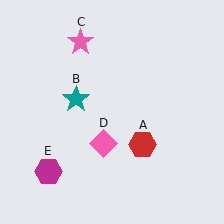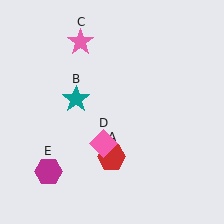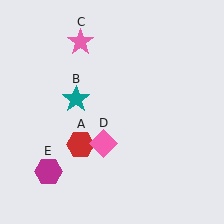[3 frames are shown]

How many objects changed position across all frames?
1 object changed position: red hexagon (object A).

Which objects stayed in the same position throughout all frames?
Teal star (object B) and pink star (object C) and pink diamond (object D) and magenta hexagon (object E) remained stationary.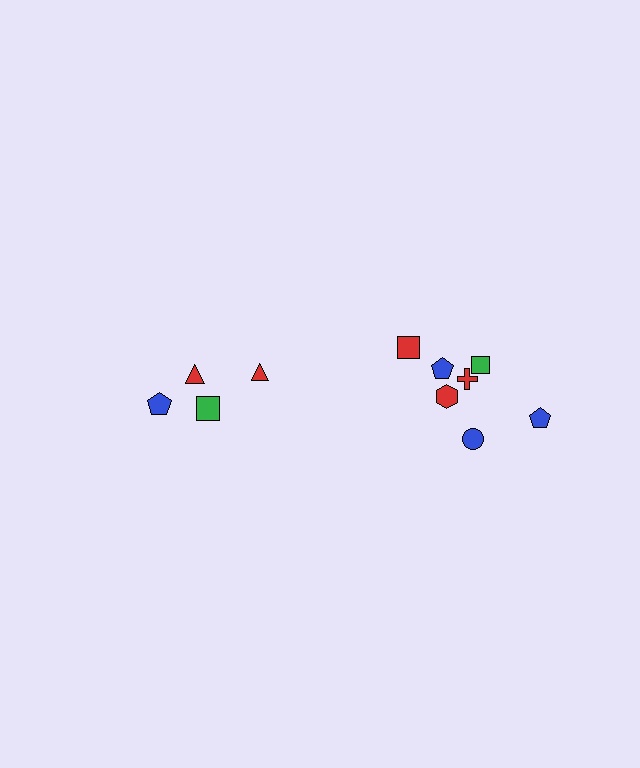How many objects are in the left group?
There are 4 objects.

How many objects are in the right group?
There are 7 objects.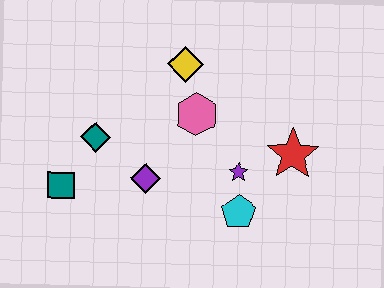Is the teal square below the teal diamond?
Yes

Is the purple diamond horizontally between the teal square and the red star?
Yes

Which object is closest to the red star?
The purple star is closest to the red star.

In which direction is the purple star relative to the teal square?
The purple star is to the right of the teal square.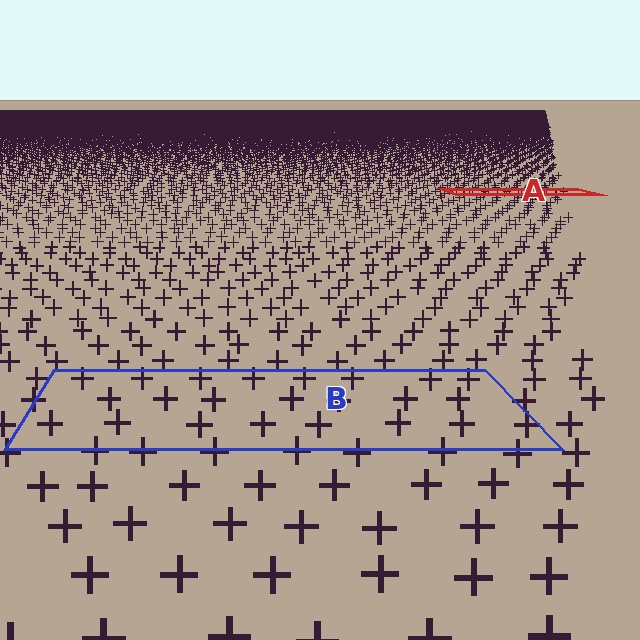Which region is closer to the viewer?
Region B is closer. The texture elements there are larger and more spread out.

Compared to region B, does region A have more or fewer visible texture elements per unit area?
Region A has more texture elements per unit area — they are packed more densely because it is farther away.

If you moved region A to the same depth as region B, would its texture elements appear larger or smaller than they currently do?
They would appear larger. At a closer depth, the same texture elements are projected at a bigger on-screen size.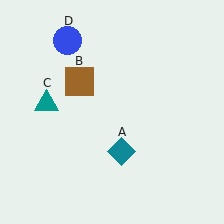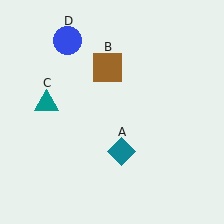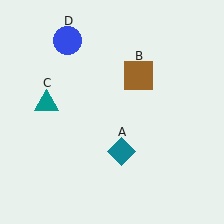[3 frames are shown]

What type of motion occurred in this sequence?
The brown square (object B) rotated clockwise around the center of the scene.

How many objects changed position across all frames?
1 object changed position: brown square (object B).